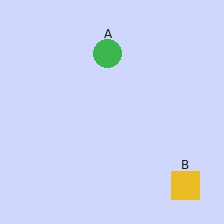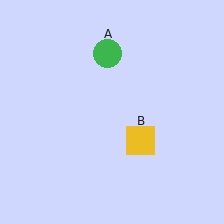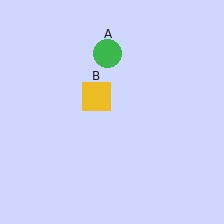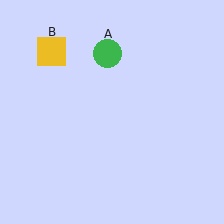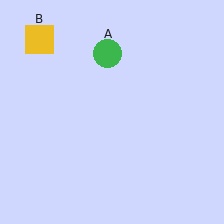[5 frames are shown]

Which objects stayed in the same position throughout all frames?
Green circle (object A) remained stationary.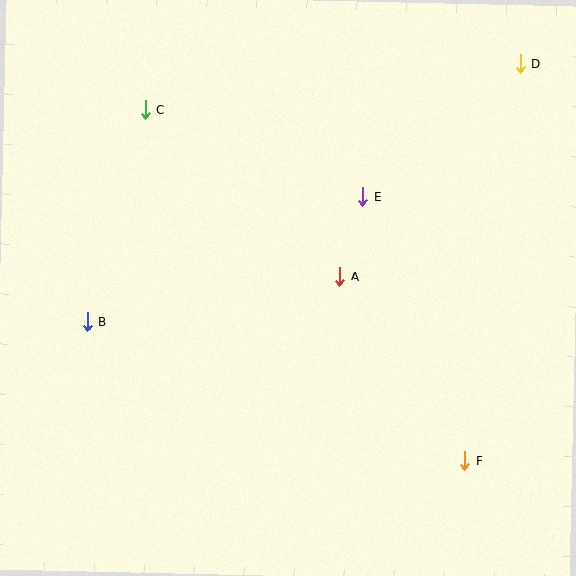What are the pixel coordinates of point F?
Point F is at (465, 461).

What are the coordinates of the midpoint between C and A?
The midpoint between C and A is at (242, 193).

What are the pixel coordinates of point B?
Point B is at (87, 322).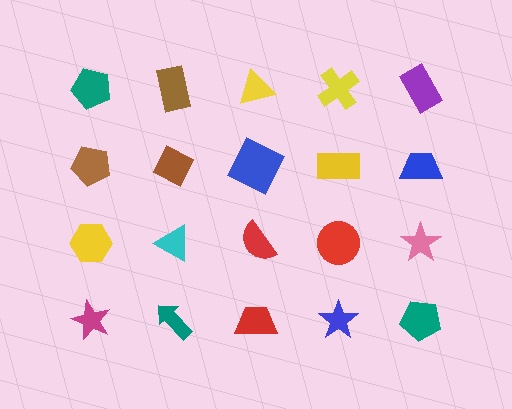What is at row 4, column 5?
A teal pentagon.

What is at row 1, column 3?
A yellow triangle.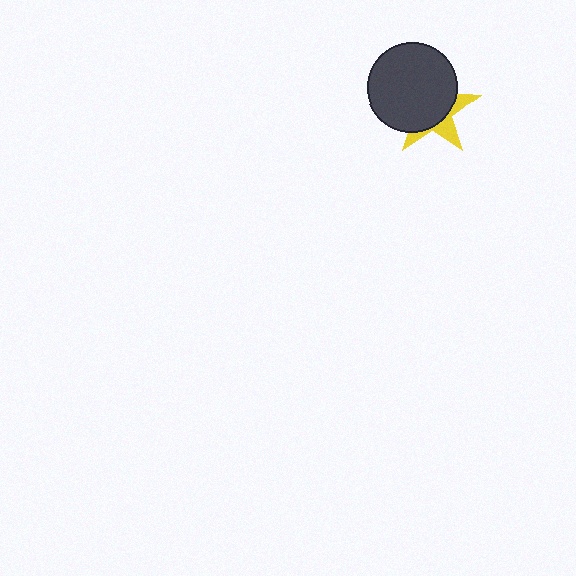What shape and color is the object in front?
The object in front is a dark gray circle.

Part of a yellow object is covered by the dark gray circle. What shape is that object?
It is a star.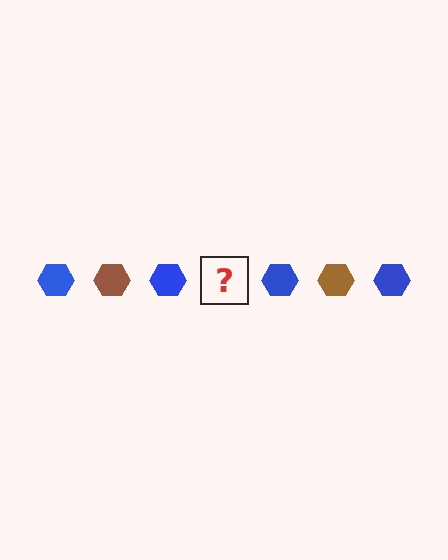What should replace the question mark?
The question mark should be replaced with a brown hexagon.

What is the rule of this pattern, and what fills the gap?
The rule is that the pattern cycles through blue, brown hexagons. The gap should be filled with a brown hexagon.